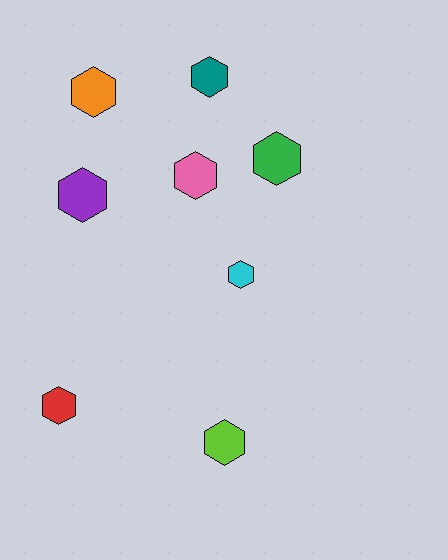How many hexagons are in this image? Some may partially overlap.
There are 8 hexagons.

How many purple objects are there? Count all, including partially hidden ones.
There is 1 purple object.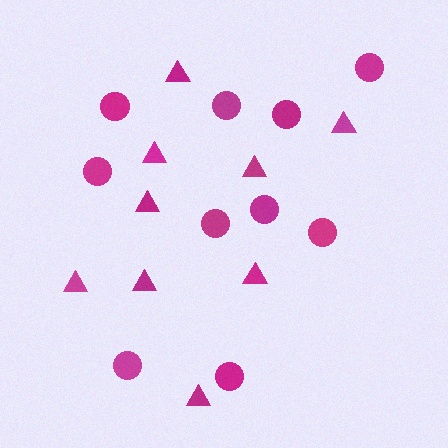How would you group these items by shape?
There are 2 groups: one group of triangles (9) and one group of circles (10).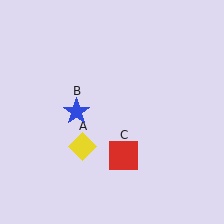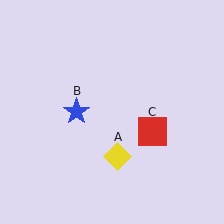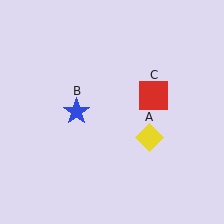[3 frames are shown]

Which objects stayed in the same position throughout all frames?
Blue star (object B) remained stationary.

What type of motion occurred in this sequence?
The yellow diamond (object A), red square (object C) rotated counterclockwise around the center of the scene.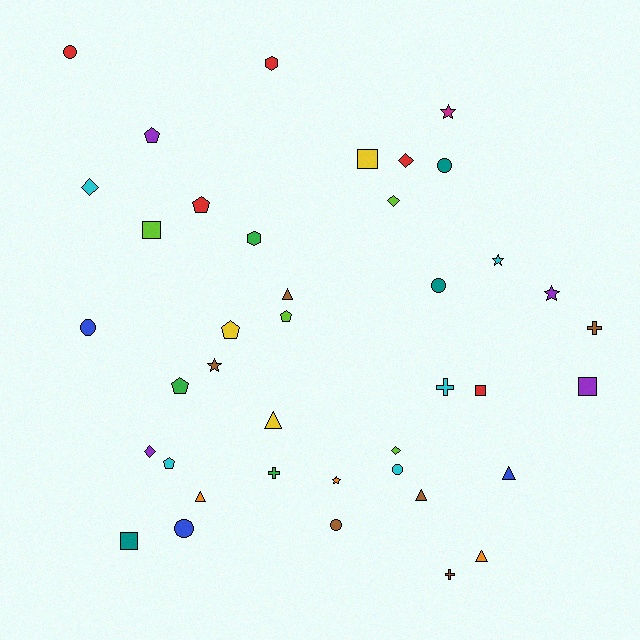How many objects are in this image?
There are 40 objects.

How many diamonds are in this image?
There are 5 diamonds.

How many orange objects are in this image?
There are 3 orange objects.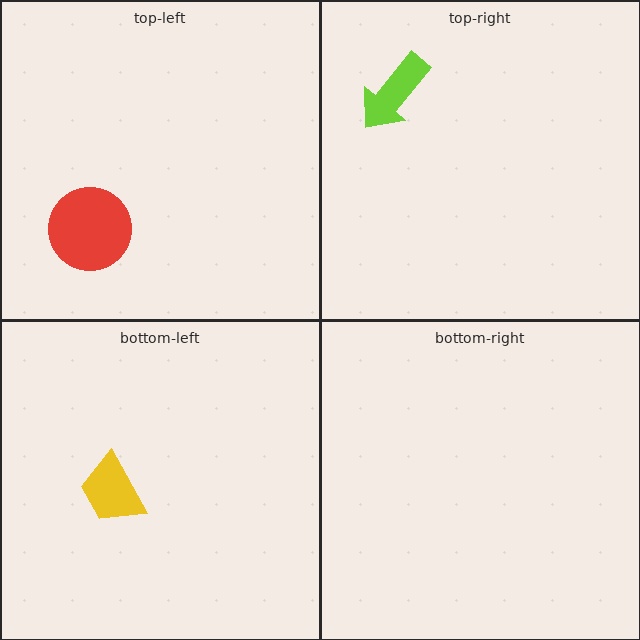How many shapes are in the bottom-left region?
1.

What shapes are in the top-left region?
The red circle.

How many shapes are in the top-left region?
1.